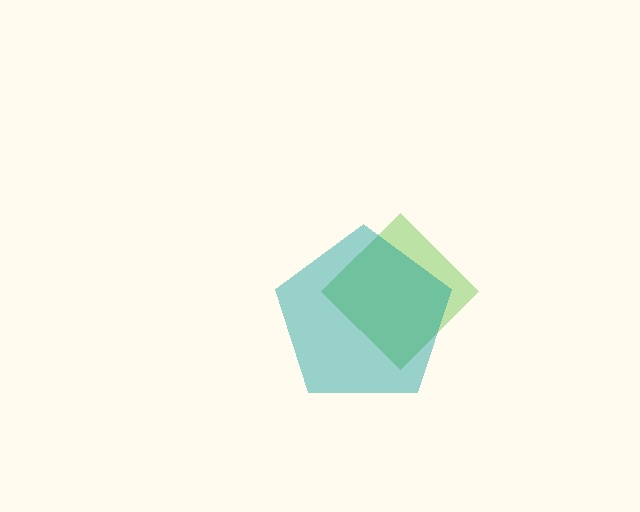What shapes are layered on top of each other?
The layered shapes are: a lime diamond, a teal pentagon.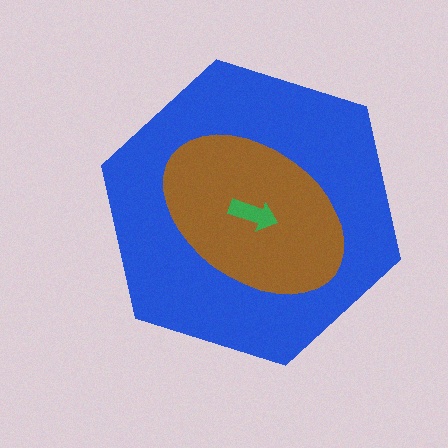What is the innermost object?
The green arrow.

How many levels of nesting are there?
3.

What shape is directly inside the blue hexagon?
The brown ellipse.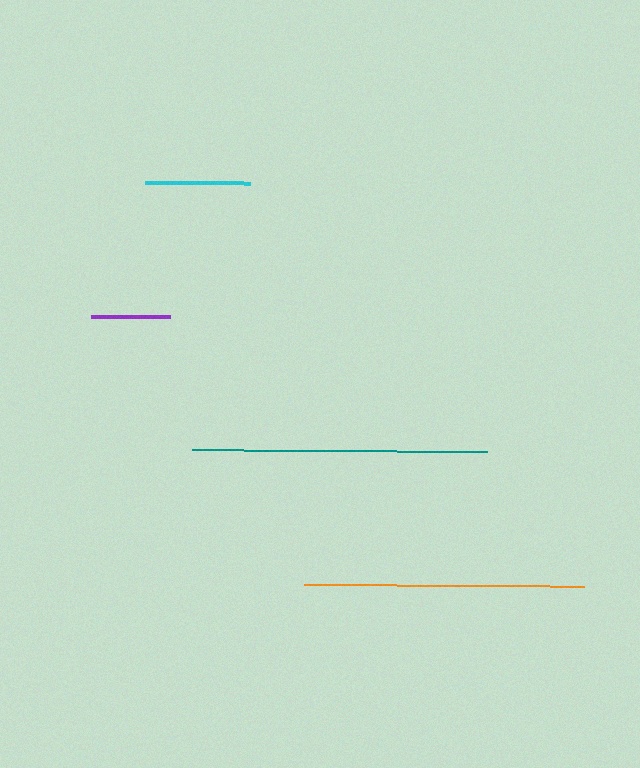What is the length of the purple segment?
The purple segment is approximately 79 pixels long.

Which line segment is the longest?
The teal line is the longest at approximately 295 pixels.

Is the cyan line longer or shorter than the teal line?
The teal line is longer than the cyan line.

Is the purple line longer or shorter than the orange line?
The orange line is longer than the purple line.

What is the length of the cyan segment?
The cyan segment is approximately 105 pixels long.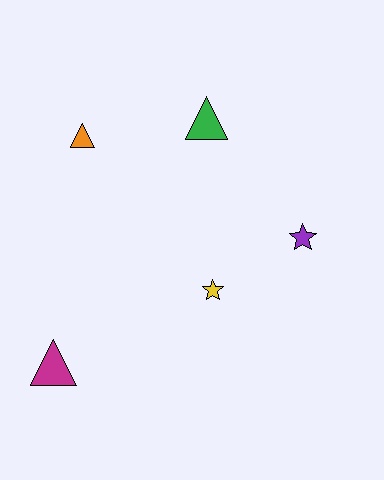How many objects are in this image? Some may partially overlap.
There are 5 objects.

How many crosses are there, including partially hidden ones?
There are no crosses.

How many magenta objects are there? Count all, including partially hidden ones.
There is 1 magenta object.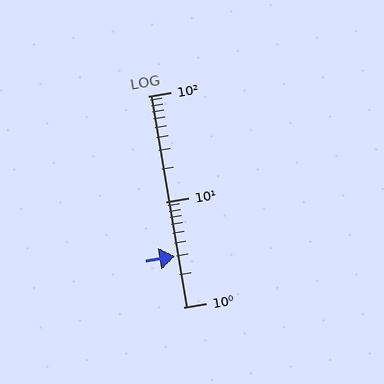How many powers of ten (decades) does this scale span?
The scale spans 2 decades, from 1 to 100.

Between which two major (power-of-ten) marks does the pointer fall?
The pointer is between 1 and 10.